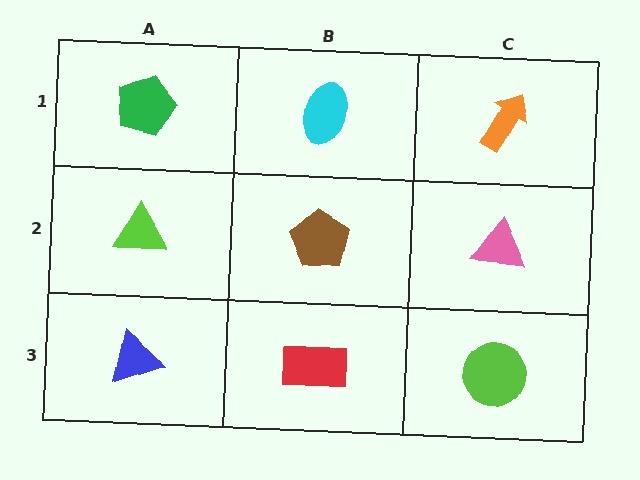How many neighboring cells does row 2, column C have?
3.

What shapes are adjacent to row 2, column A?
A green pentagon (row 1, column A), a blue triangle (row 3, column A), a brown pentagon (row 2, column B).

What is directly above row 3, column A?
A lime triangle.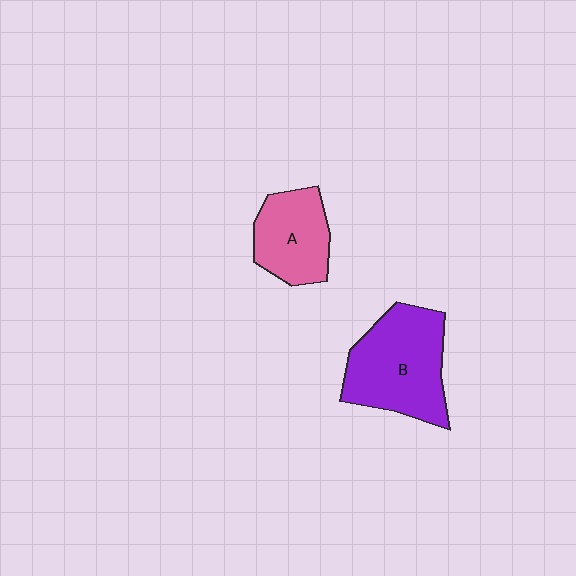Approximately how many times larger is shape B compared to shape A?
Approximately 1.5 times.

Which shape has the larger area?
Shape B (purple).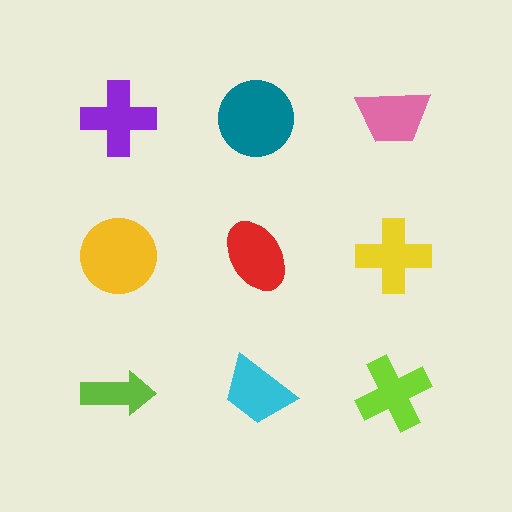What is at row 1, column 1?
A purple cross.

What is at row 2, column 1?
A yellow circle.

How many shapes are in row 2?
3 shapes.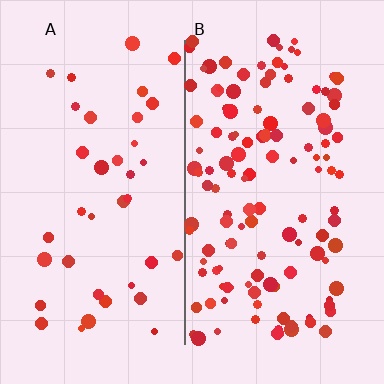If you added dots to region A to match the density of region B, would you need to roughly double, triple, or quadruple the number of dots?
Approximately triple.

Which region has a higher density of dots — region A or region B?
B (the right).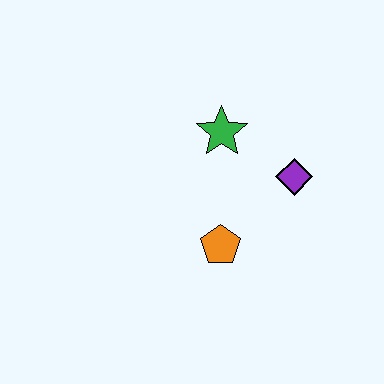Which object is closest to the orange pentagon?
The purple diamond is closest to the orange pentagon.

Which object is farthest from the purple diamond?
The orange pentagon is farthest from the purple diamond.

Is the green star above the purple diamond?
Yes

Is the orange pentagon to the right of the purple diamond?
No